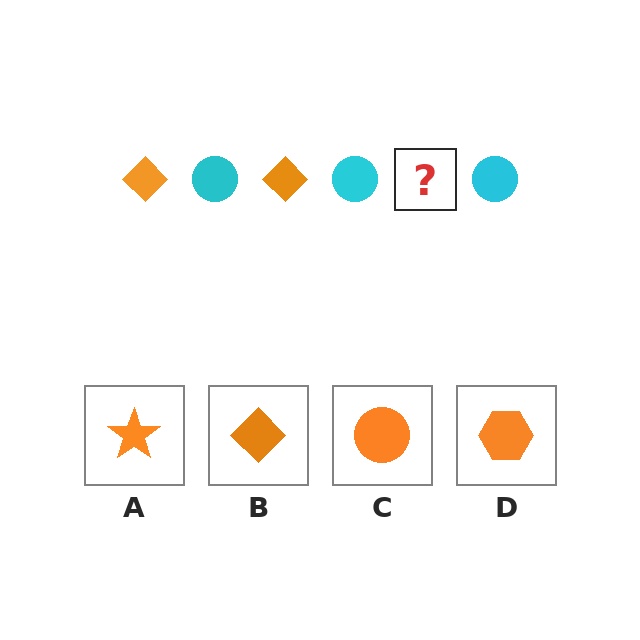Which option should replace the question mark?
Option B.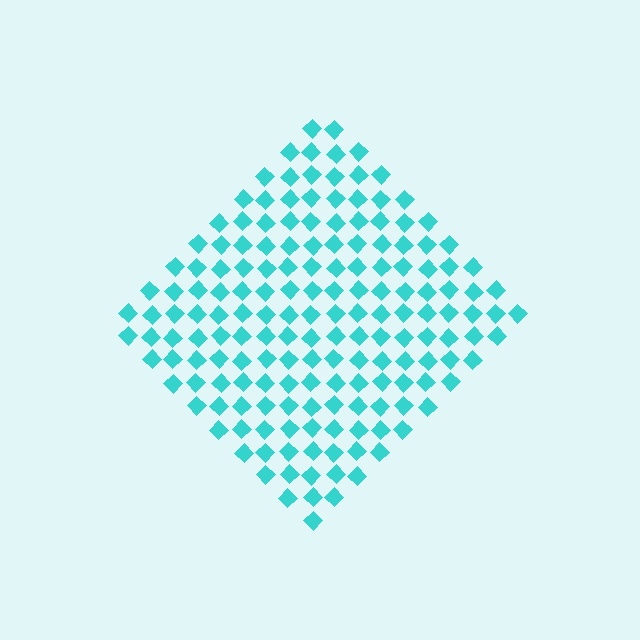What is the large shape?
The large shape is a diamond.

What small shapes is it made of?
It is made of small diamonds.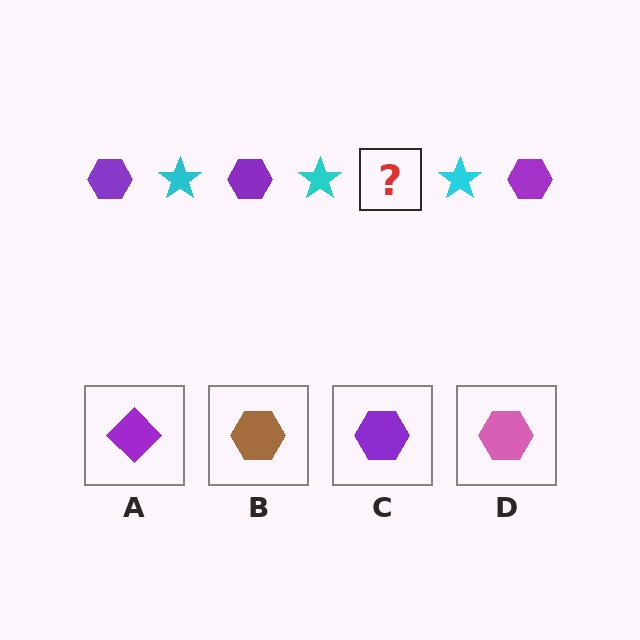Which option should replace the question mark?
Option C.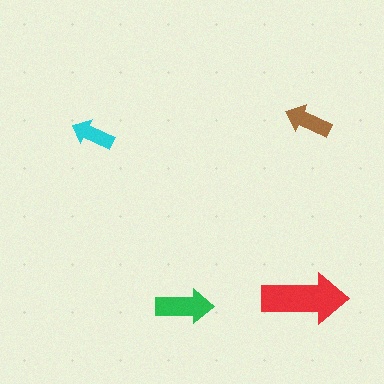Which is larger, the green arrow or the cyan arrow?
The green one.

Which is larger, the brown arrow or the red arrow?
The red one.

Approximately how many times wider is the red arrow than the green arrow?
About 1.5 times wider.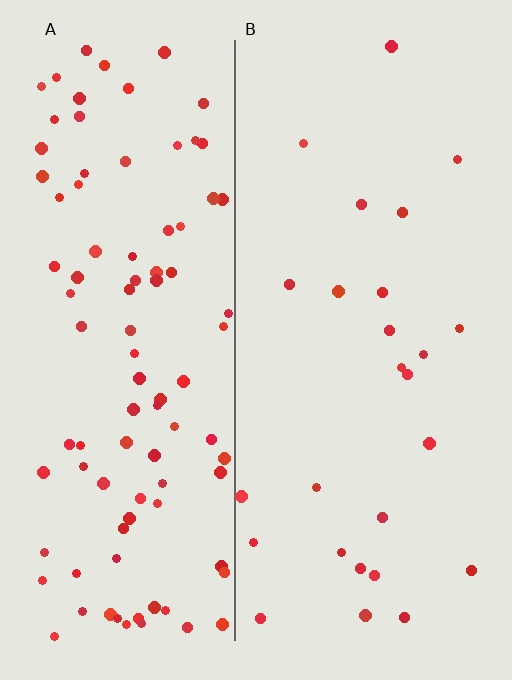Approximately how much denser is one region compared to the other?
Approximately 3.7× — region A over region B.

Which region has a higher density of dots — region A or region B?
A (the left).